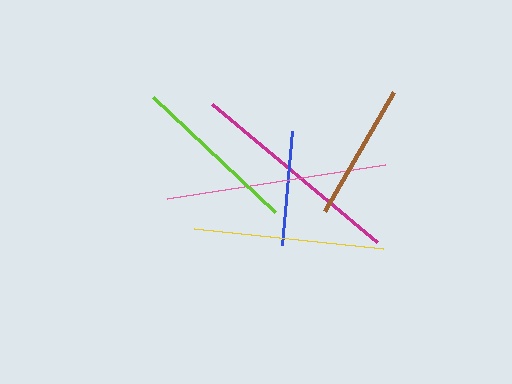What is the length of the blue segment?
The blue segment is approximately 114 pixels long.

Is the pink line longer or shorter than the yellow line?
The pink line is longer than the yellow line.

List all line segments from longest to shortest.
From longest to shortest: pink, magenta, yellow, lime, brown, blue.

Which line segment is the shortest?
The blue line is the shortest at approximately 114 pixels.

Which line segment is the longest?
The pink line is the longest at approximately 220 pixels.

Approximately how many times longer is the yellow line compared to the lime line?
The yellow line is approximately 1.1 times the length of the lime line.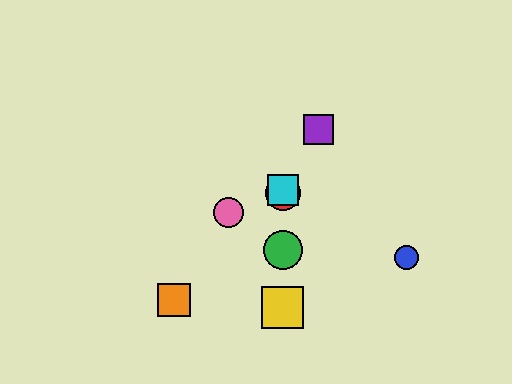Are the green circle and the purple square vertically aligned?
No, the green circle is at x≈283 and the purple square is at x≈318.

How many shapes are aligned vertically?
4 shapes (the red circle, the green circle, the yellow square, the cyan square) are aligned vertically.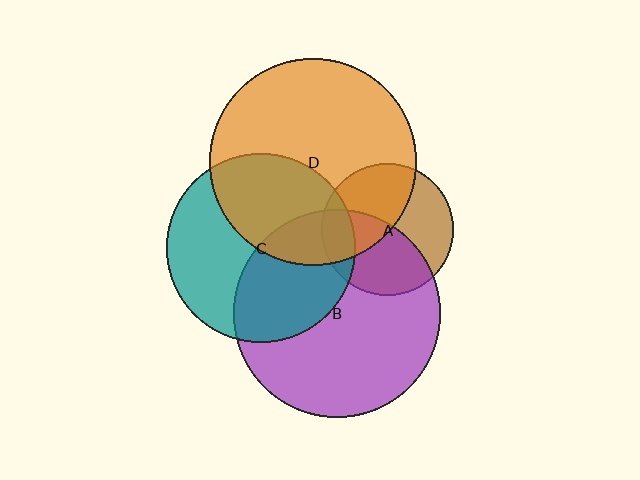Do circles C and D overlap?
Yes.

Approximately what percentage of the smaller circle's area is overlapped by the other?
Approximately 40%.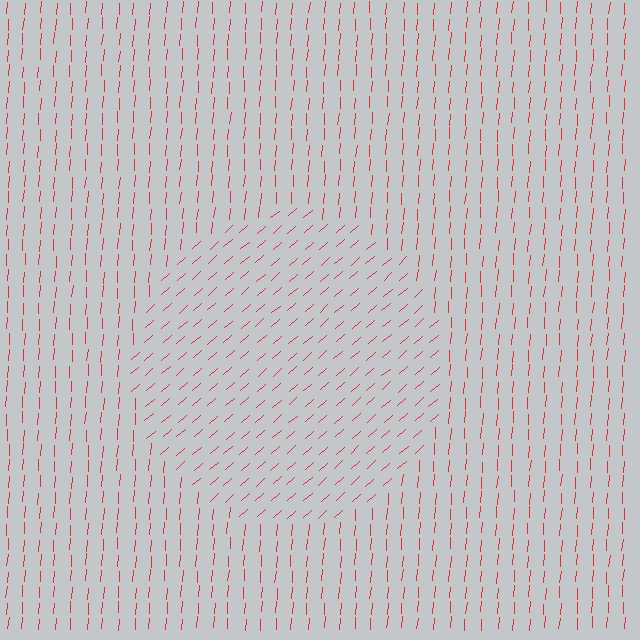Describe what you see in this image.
The image is filled with small red line segments. A circle region in the image has lines oriented differently from the surrounding lines, creating a visible texture boundary.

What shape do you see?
I see a circle.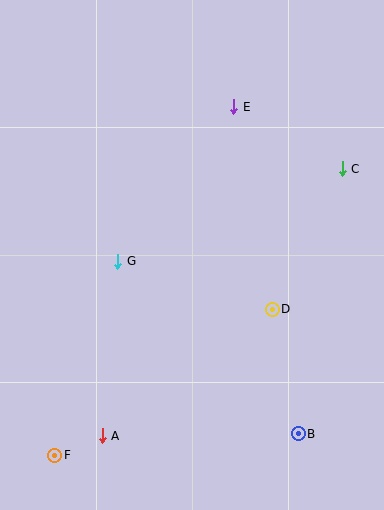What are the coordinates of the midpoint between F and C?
The midpoint between F and C is at (198, 312).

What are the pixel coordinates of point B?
Point B is at (298, 434).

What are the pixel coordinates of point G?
Point G is at (118, 261).